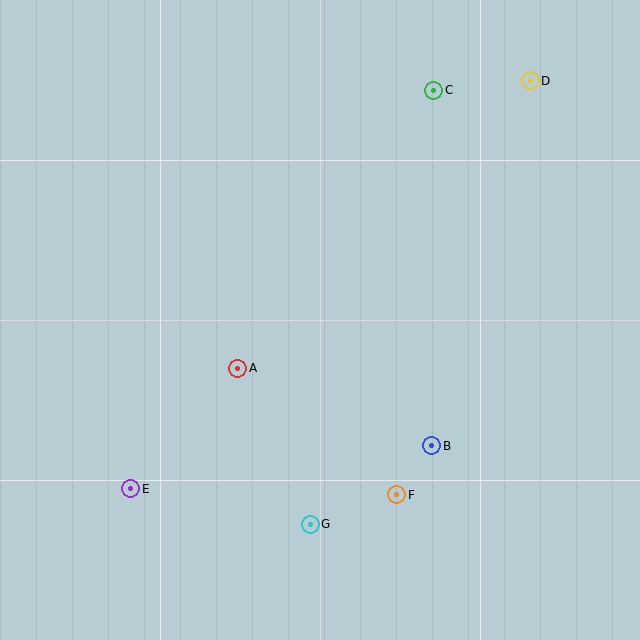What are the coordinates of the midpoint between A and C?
The midpoint between A and C is at (336, 229).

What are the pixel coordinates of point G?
Point G is at (310, 524).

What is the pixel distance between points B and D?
The distance between B and D is 378 pixels.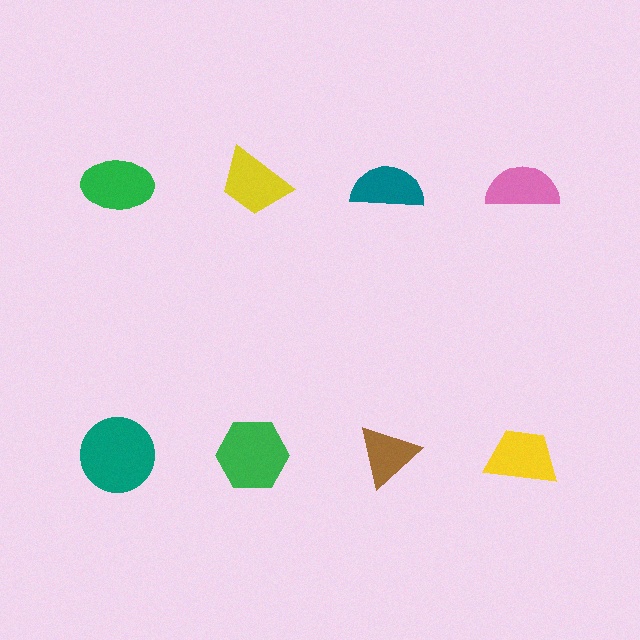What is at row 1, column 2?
A yellow trapezoid.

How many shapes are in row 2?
4 shapes.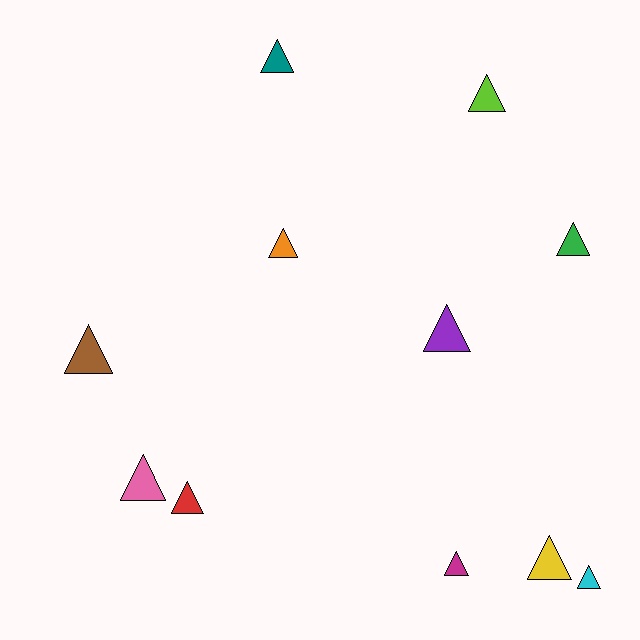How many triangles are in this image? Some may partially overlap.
There are 11 triangles.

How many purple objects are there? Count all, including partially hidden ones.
There is 1 purple object.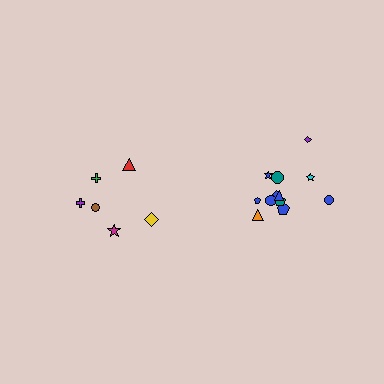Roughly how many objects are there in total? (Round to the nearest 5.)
Roughly 20 objects in total.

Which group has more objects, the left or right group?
The right group.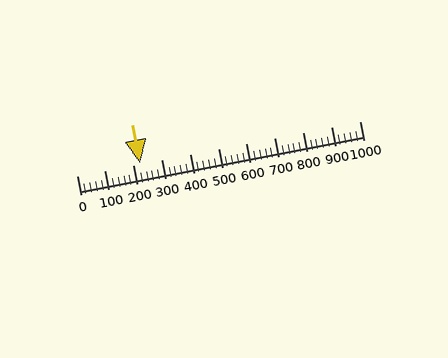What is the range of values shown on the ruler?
The ruler shows values from 0 to 1000.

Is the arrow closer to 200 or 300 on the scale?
The arrow is closer to 200.